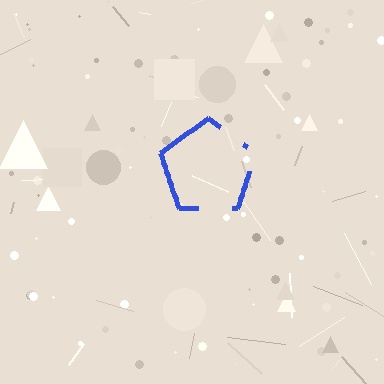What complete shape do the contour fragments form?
The contour fragments form a pentagon.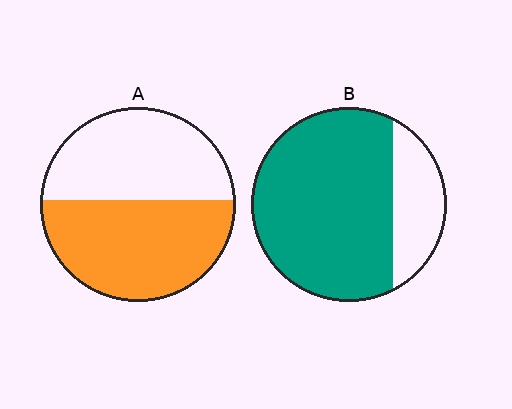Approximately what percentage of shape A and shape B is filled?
A is approximately 55% and B is approximately 80%.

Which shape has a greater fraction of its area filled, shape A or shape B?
Shape B.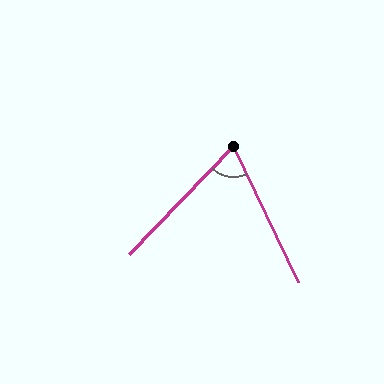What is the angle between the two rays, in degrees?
Approximately 70 degrees.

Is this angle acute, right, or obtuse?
It is acute.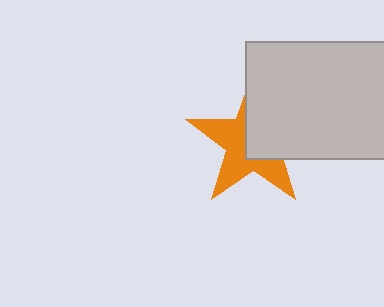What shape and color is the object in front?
The object in front is a light gray rectangle.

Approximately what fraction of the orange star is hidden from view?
Roughly 46% of the orange star is hidden behind the light gray rectangle.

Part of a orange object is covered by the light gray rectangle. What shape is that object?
It is a star.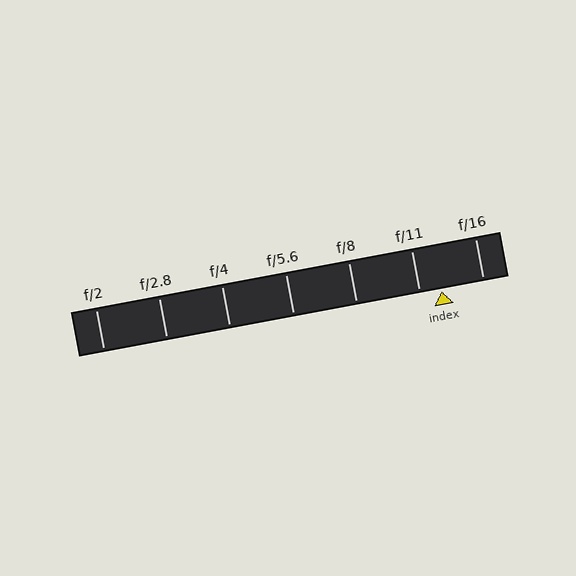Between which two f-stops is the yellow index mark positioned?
The index mark is between f/11 and f/16.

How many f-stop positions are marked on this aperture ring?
There are 7 f-stop positions marked.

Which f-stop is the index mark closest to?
The index mark is closest to f/11.